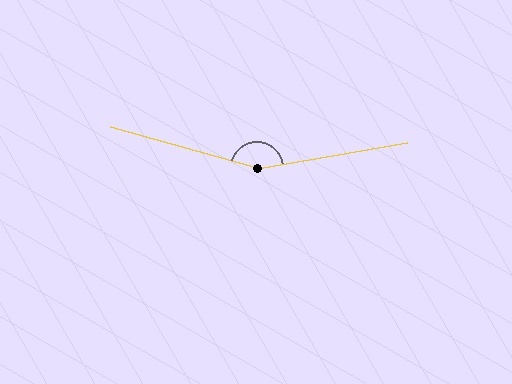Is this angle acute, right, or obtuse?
It is obtuse.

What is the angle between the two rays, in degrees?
Approximately 155 degrees.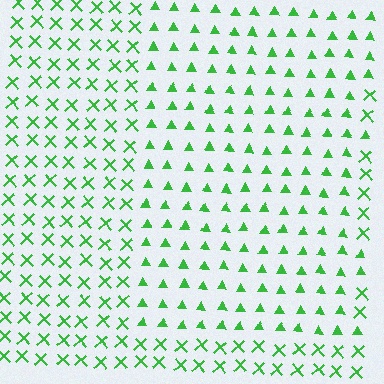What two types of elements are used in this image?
The image uses triangles inside the rectangle region and X marks outside it.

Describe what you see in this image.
The image is filled with small green elements arranged in a uniform grid. A rectangle-shaped region contains triangles, while the surrounding area contains X marks. The boundary is defined purely by the change in element shape.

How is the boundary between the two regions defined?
The boundary is defined by a change in element shape: triangles inside vs. X marks outside. All elements share the same color and spacing.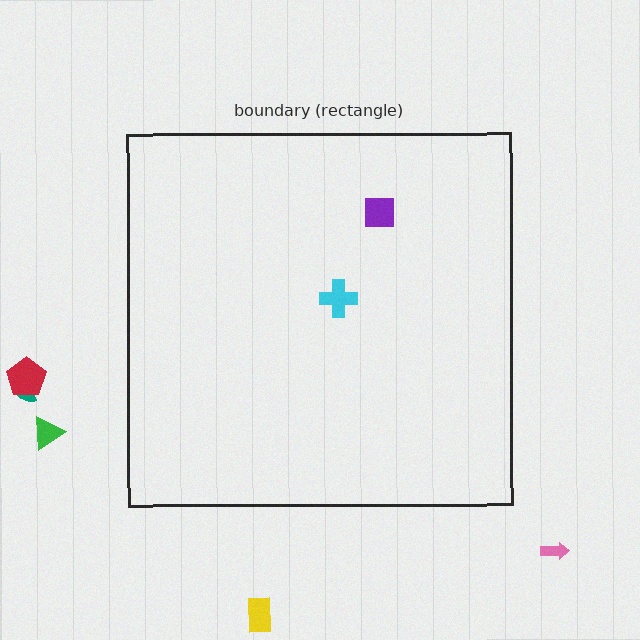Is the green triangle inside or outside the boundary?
Outside.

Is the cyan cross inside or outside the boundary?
Inside.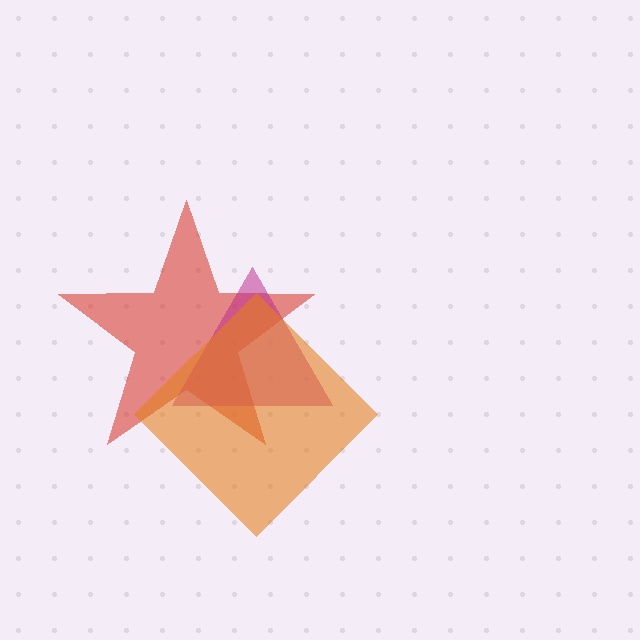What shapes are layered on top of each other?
The layered shapes are: a red star, a magenta triangle, an orange diamond.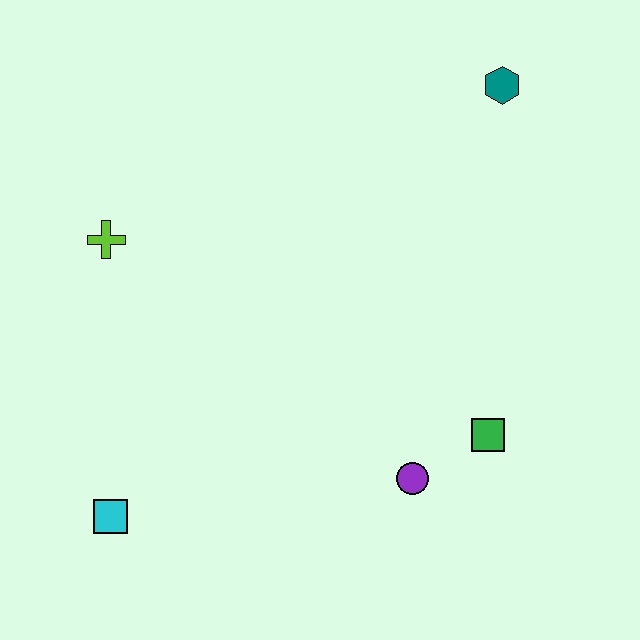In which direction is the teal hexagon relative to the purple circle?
The teal hexagon is above the purple circle.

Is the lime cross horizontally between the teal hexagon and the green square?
No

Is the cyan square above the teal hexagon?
No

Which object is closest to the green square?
The purple circle is closest to the green square.